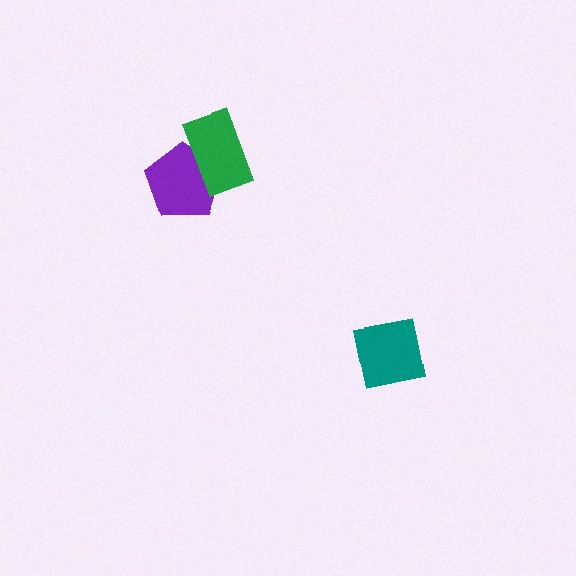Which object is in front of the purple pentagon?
The green rectangle is in front of the purple pentagon.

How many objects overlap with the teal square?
0 objects overlap with the teal square.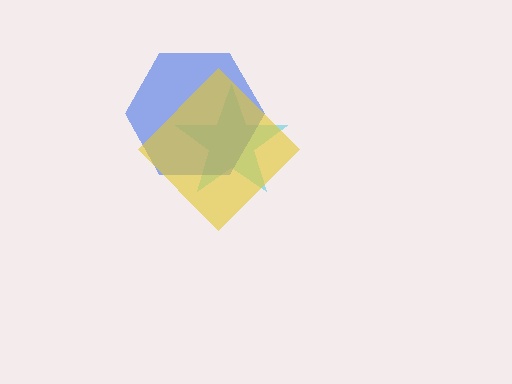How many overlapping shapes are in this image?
There are 3 overlapping shapes in the image.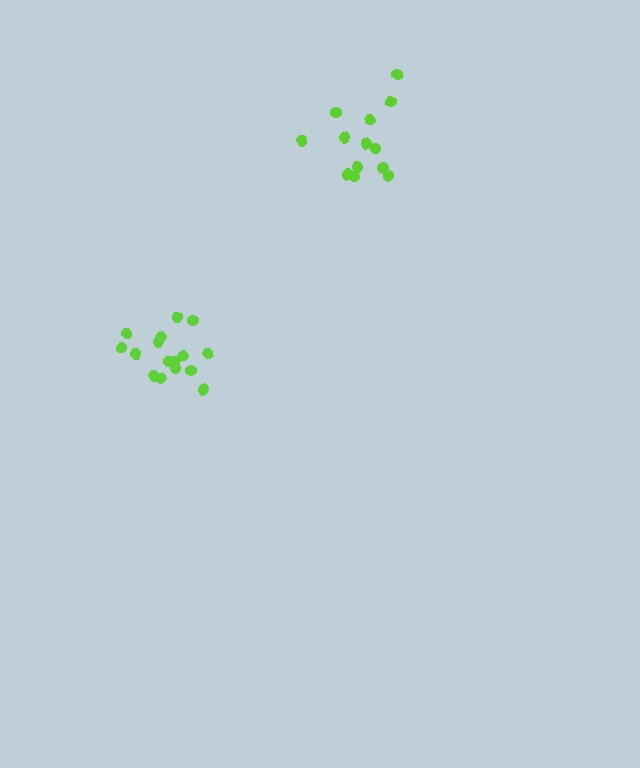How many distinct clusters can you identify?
There are 2 distinct clusters.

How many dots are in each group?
Group 1: 13 dots, Group 2: 16 dots (29 total).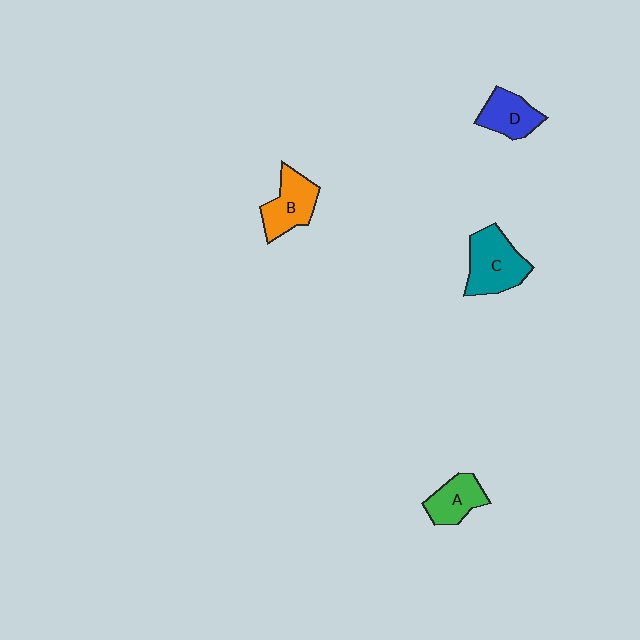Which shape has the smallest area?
Shape A (green).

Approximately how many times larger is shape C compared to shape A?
Approximately 1.5 times.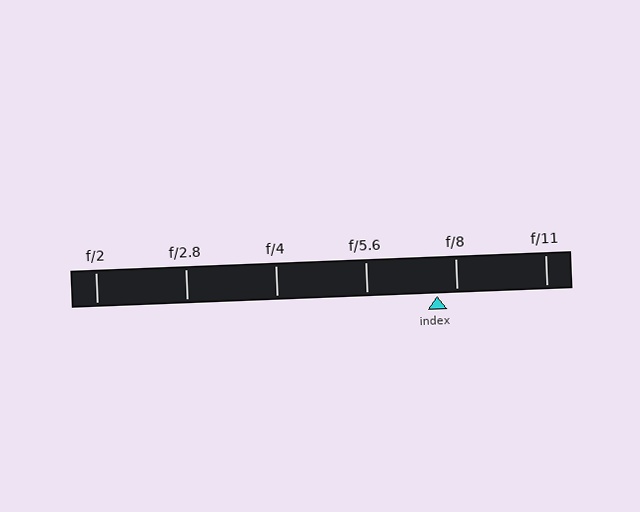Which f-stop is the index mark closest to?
The index mark is closest to f/8.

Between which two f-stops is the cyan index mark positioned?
The index mark is between f/5.6 and f/8.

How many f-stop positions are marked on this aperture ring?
There are 6 f-stop positions marked.